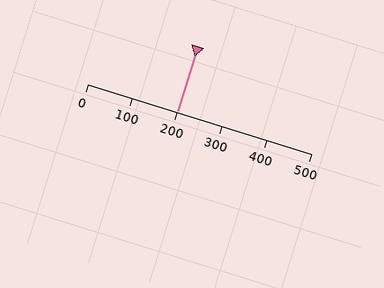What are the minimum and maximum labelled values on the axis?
The axis runs from 0 to 500.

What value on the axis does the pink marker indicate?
The marker indicates approximately 200.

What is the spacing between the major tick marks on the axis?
The major ticks are spaced 100 apart.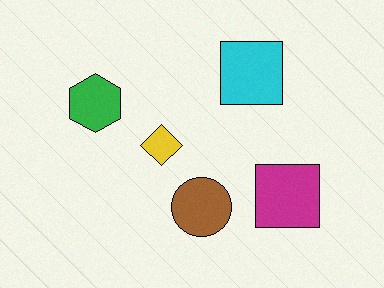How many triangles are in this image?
There are no triangles.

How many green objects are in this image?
There is 1 green object.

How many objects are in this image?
There are 5 objects.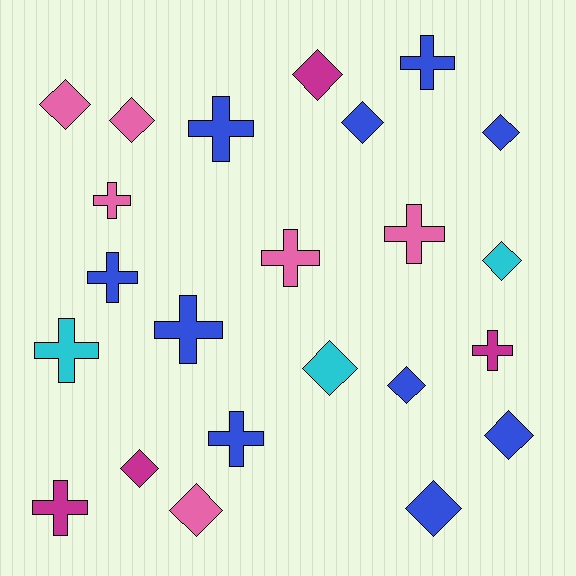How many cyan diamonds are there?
There are 2 cyan diamonds.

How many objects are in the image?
There are 23 objects.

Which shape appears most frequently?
Diamond, with 12 objects.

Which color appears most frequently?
Blue, with 10 objects.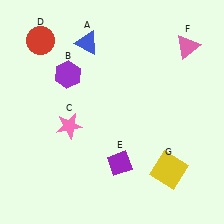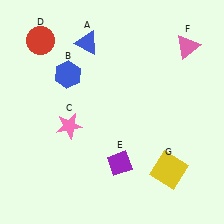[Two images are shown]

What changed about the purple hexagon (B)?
In Image 1, B is purple. In Image 2, it changed to blue.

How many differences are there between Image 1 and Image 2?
There is 1 difference between the two images.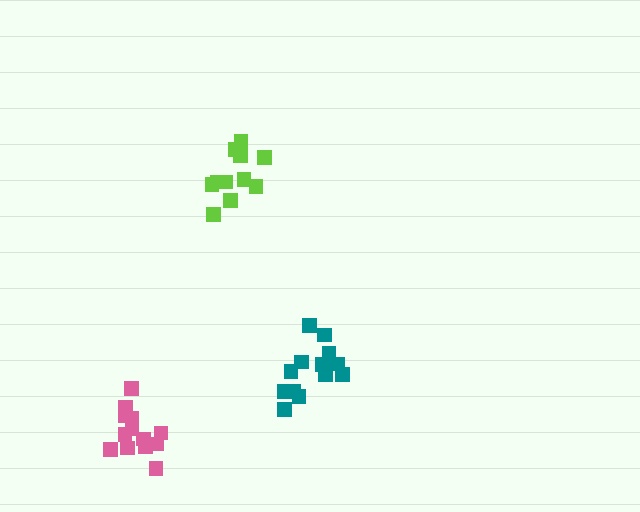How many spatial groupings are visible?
There are 3 spatial groupings.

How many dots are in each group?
Group 1: 14 dots, Group 2: 11 dots, Group 3: 13 dots (38 total).